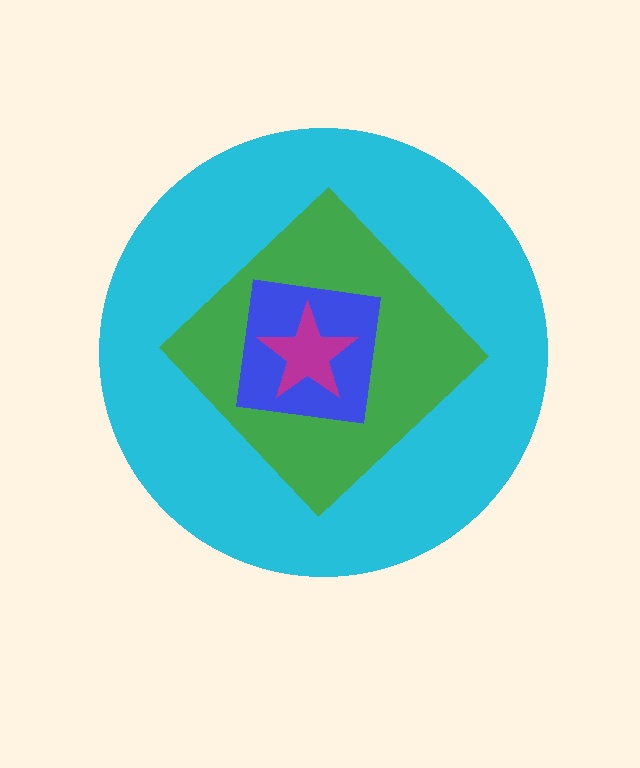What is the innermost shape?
The magenta star.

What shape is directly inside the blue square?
The magenta star.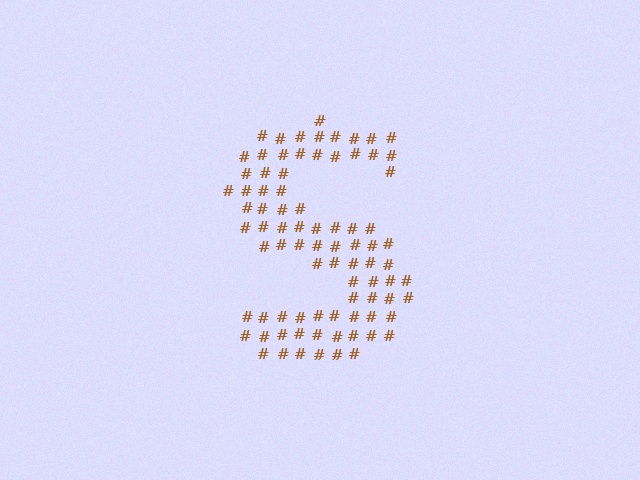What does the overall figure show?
The overall figure shows the letter S.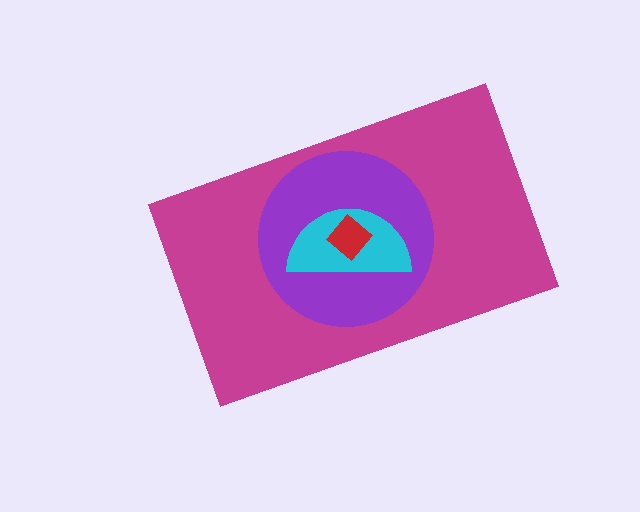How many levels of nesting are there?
4.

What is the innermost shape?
The red diamond.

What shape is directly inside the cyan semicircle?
The red diamond.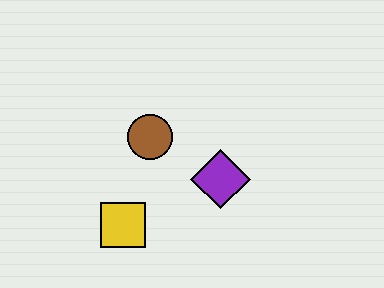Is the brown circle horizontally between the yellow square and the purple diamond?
Yes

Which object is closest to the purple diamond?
The brown circle is closest to the purple diamond.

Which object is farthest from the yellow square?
The purple diamond is farthest from the yellow square.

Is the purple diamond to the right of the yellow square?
Yes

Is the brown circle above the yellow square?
Yes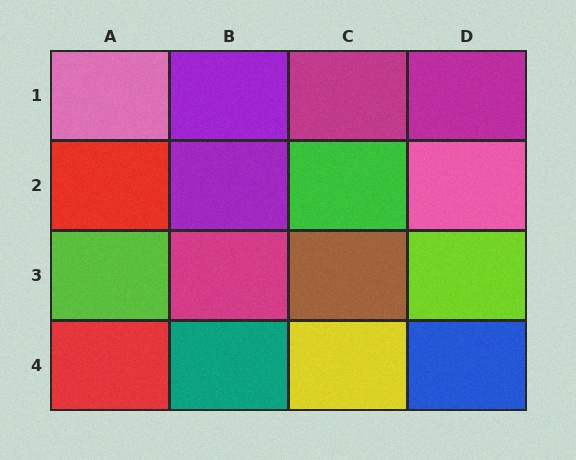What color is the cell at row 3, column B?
Magenta.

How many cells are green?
1 cell is green.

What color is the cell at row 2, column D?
Pink.